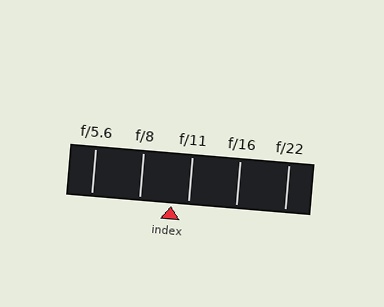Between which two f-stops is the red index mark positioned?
The index mark is between f/8 and f/11.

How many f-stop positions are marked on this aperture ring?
There are 5 f-stop positions marked.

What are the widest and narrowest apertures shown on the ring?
The widest aperture shown is f/5.6 and the narrowest is f/22.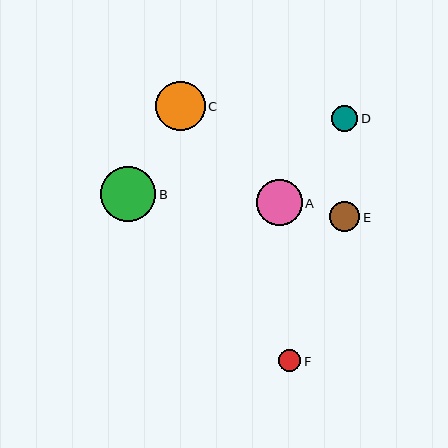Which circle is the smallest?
Circle F is the smallest with a size of approximately 22 pixels.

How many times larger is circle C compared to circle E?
Circle C is approximately 1.7 times the size of circle E.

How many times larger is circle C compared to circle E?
Circle C is approximately 1.7 times the size of circle E.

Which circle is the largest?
Circle B is the largest with a size of approximately 55 pixels.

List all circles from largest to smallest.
From largest to smallest: B, C, A, E, D, F.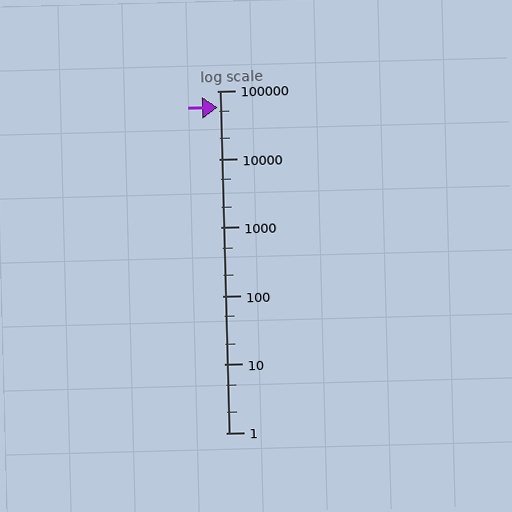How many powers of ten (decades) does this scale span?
The scale spans 5 decades, from 1 to 100000.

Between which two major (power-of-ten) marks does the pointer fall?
The pointer is between 10000 and 100000.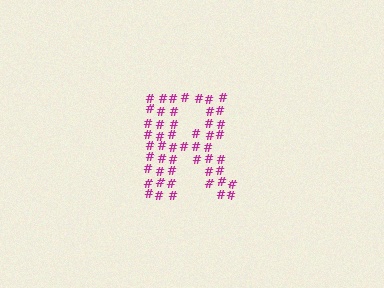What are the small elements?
The small elements are hash symbols.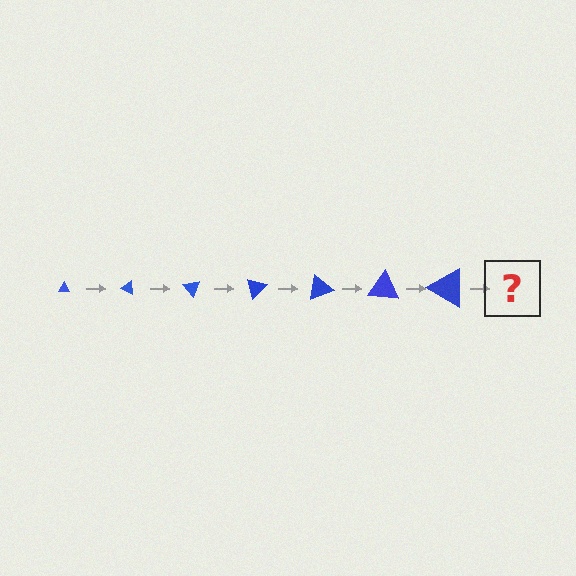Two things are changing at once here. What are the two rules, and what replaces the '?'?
The two rules are that the triangle grows larger each step and it rotates 25 degrees each step. The '?' should be a triangle, larger than the previous one and rotated 175 degrees from the start.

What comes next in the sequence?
The next element should be a triangle, larger than the previous one and rotated 175 degrees from the start.